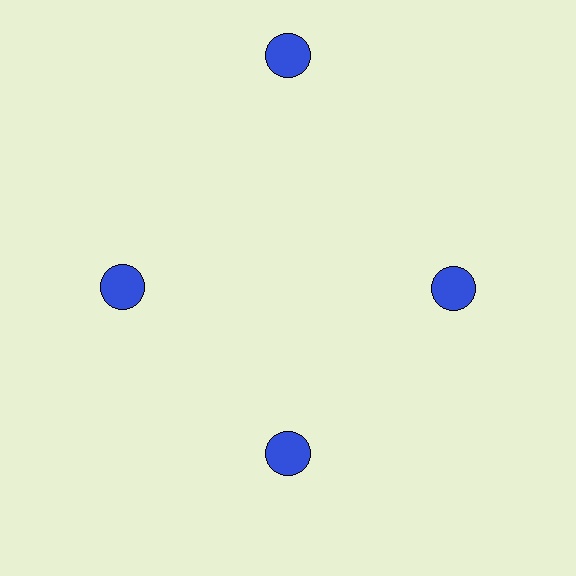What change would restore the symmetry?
The symmetry would be restored by moving it inward, back onto the ring so that all 4 circles sit at equal angles and equal distance from the center.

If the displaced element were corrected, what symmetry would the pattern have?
It would have 4-fold rotational symmetry — the pattern would map onto itself every 90 degrees.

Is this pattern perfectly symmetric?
No. The 4 blue circles are arranged in a ring, but one element near the 12 o'clock position is pushed outward from the center, breaking the 4-fold rotational symmetry.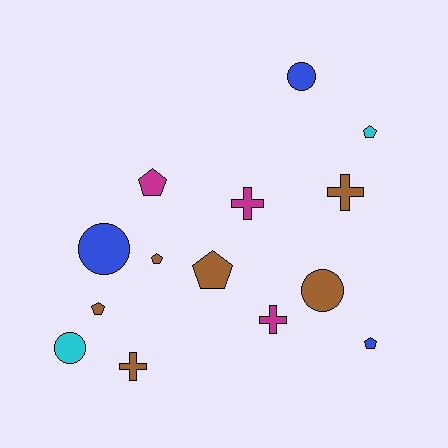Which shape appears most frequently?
Pentagon, with 6 objects.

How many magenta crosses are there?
There are 2 magenta crosses.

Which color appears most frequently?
Brown, with 6 objects.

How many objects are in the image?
There are 14 objects.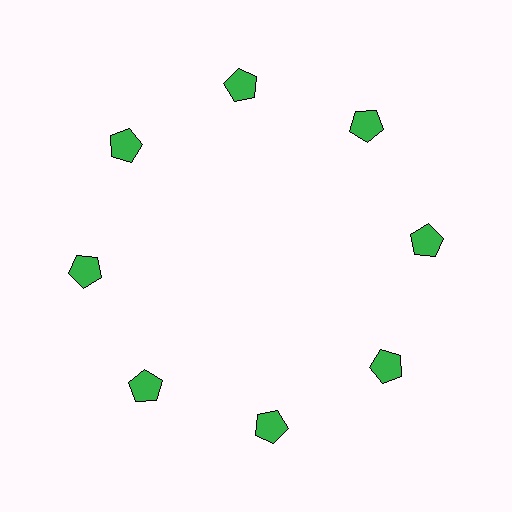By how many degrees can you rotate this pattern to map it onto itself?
The pattern maps onto itself every 45 degrees of rotation.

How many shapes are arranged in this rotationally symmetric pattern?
There are 8 shapes, arranged in 8 groups of 1.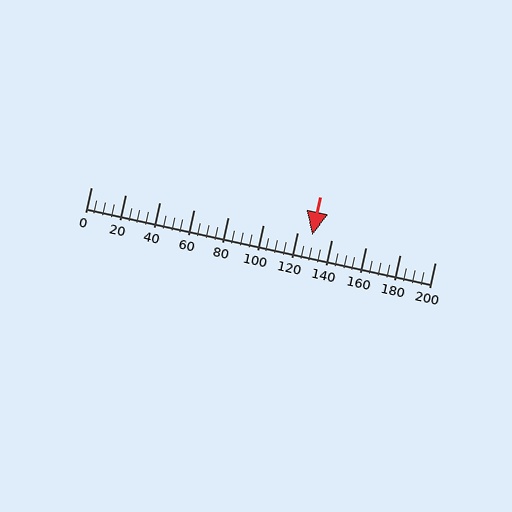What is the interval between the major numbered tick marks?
The major tick marks are spaced 20 units apart.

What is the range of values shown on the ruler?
The ruler shows values from 0 to 200.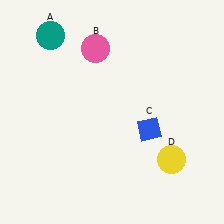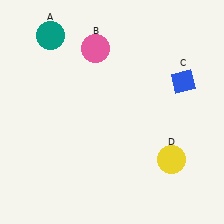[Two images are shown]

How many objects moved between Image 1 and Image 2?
1 object moved between the two images.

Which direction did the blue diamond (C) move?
The blue diamond (C) moved up.